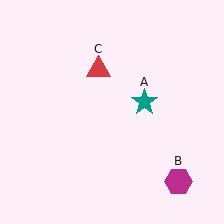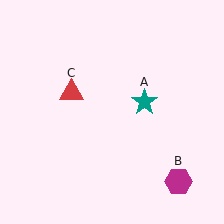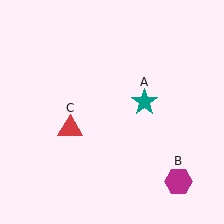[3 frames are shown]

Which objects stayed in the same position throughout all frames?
Teal star (object A) and magenta hexagon (object B) remained stationary.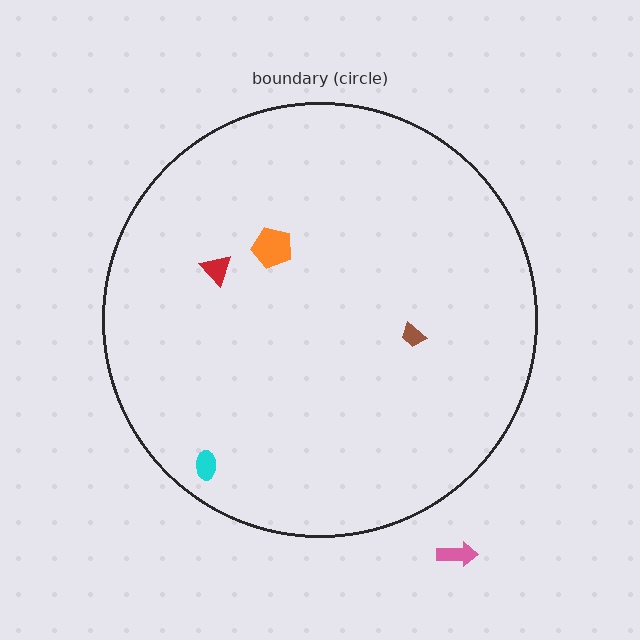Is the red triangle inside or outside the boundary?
Inside.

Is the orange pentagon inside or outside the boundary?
Inside.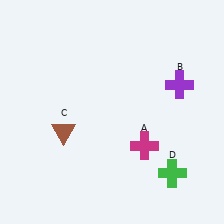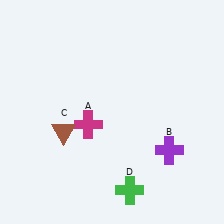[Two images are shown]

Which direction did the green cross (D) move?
The green cross (D) moved left.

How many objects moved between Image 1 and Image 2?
3 objects moved between the two images.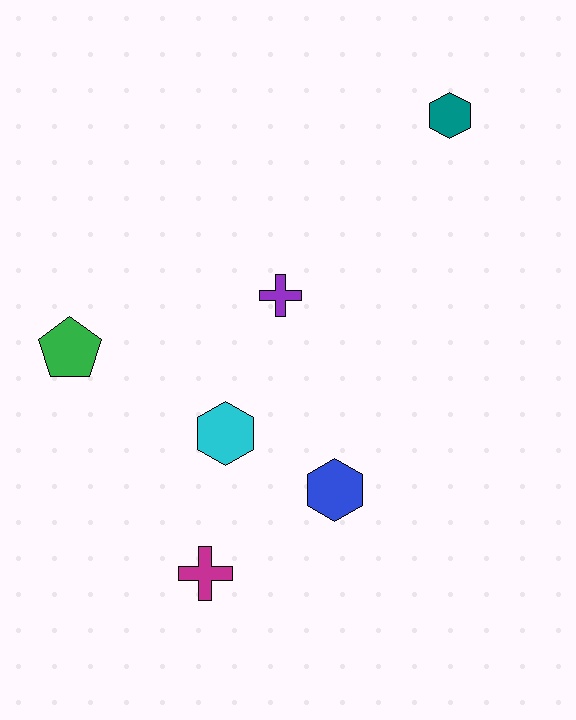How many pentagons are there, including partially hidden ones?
There is 1 pentagon.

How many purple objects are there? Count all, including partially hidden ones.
There is 1 purple object.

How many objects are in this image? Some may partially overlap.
There are 6 objects.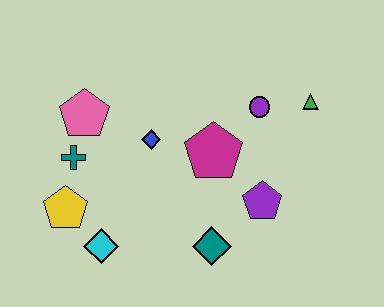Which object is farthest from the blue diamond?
The green triangle is farthest from the blue diamond.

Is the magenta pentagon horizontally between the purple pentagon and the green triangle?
No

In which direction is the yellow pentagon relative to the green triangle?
The yellow pentagon is to the left of the green triangle.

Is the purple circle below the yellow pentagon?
No